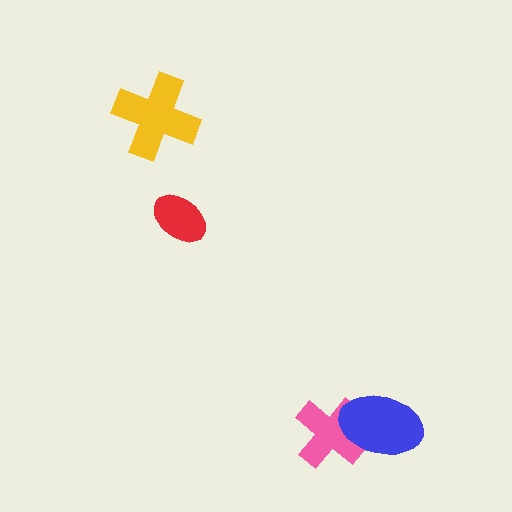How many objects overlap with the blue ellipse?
1 object overlaps with the blue ellipse.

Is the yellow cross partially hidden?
No, no other shape covers it.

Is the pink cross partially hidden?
Yes, it is partially covered by another shape.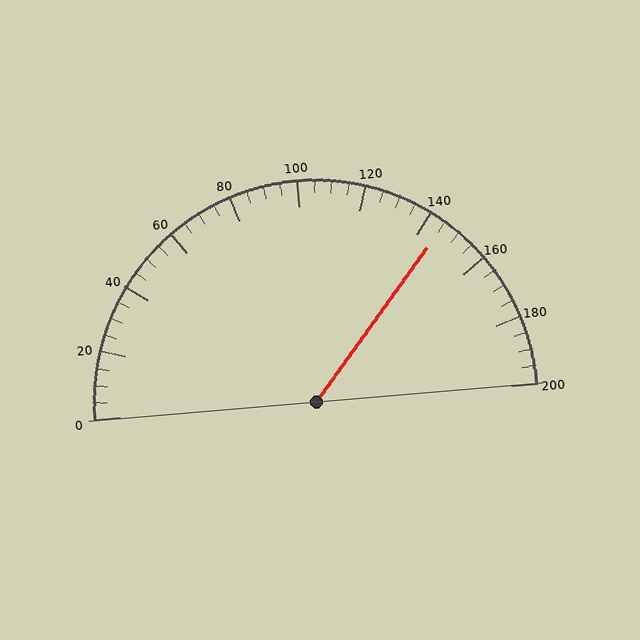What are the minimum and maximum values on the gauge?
The gauge ranges from 0 to 200.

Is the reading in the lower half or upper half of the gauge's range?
The reading is in the upper half of the range (0 to 200).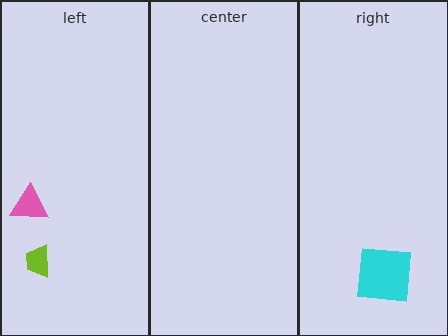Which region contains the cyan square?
The right region.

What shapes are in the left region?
The lime trapezoid, the pink triangle.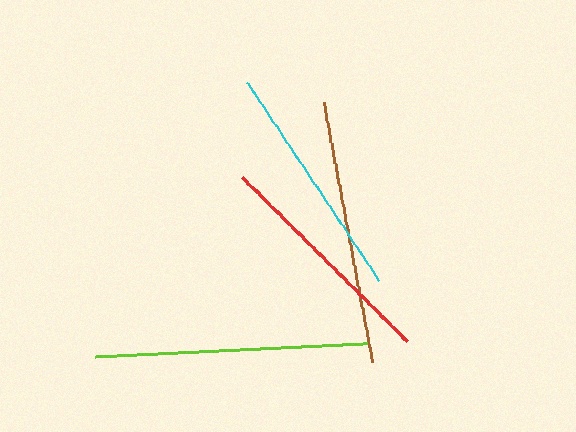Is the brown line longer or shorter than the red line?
The brown line is longer than the red line.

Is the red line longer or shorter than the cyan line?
The cyan line is longer than the red line.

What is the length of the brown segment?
The brown segment is approximately 264 pixels long.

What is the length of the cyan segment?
The cyan segment is approximately 238 pixels long.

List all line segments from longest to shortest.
From longest to shortest: lime, brown, cyan, red.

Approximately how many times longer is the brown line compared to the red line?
The brown line is approximately 1.1 times the length of the red line.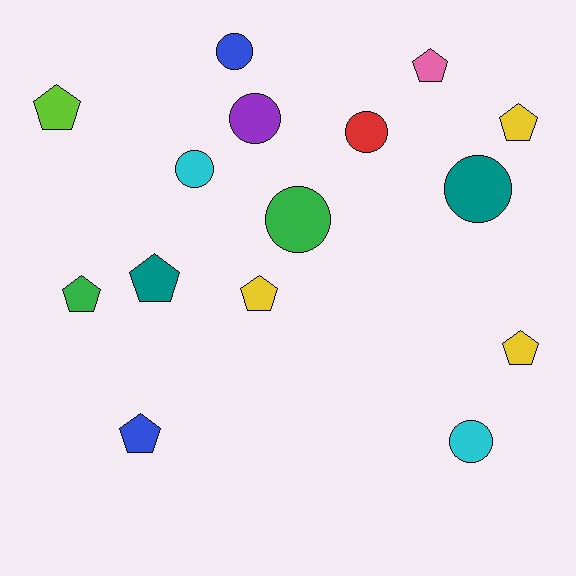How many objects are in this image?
There are 15 objects.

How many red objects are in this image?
There is 1 red object.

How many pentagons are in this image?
There are 8 pentagons.